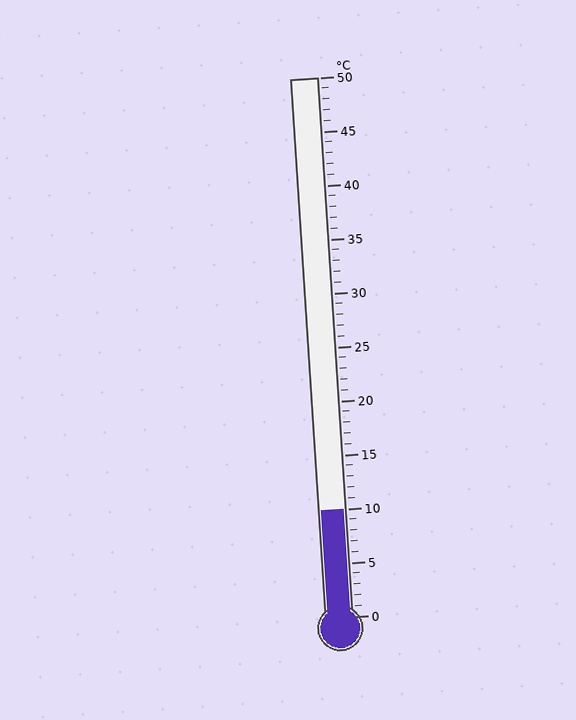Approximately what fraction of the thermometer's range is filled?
The thermometer is filled to approximately 20% of its range.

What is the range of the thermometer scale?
The thermometer scale ranges from 0°C to 50°C.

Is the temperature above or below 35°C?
The temperature is below 35°C.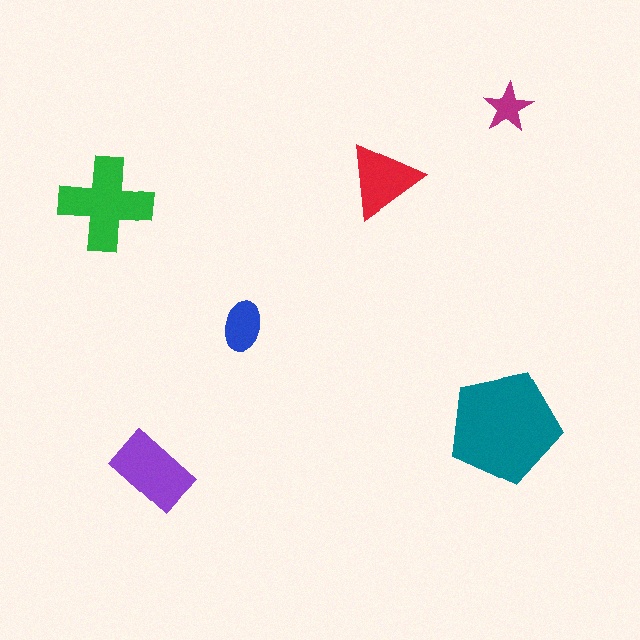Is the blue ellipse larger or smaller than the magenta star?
Larger.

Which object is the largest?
The teal pentagon.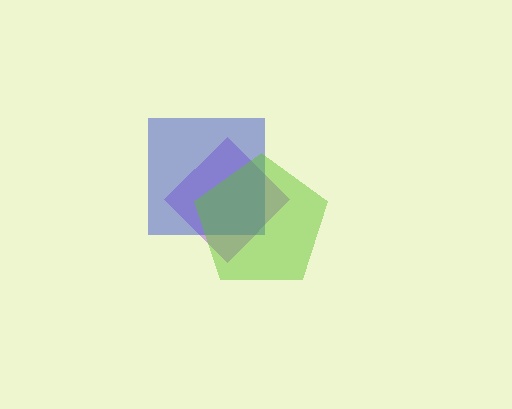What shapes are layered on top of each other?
The layered shapes are: a purple diamond, a blue square, a lime pentagon.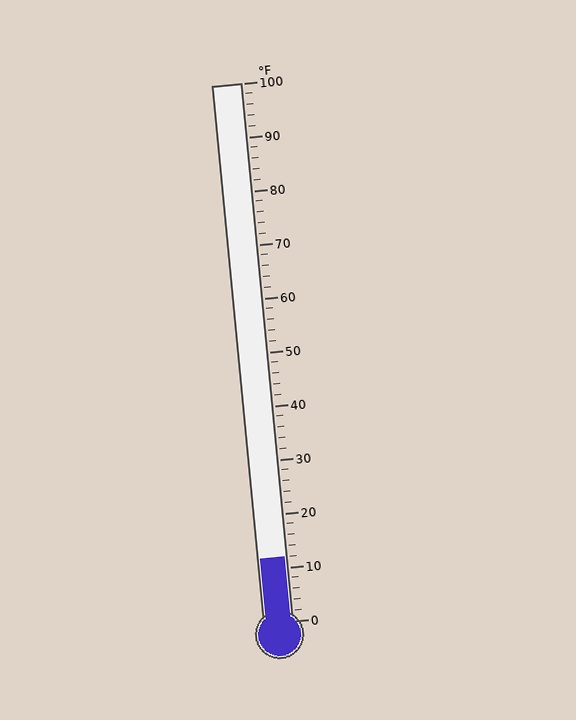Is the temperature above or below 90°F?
The temperature is below 90°F.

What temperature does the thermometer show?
The thermometer shows approximately 12°F.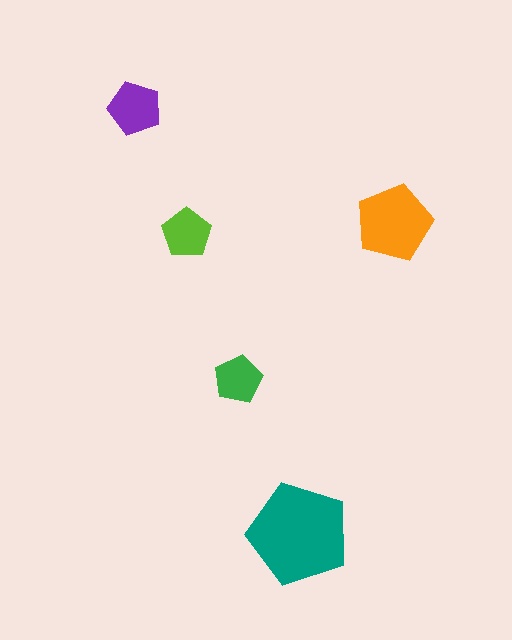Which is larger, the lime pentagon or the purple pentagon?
The purple one.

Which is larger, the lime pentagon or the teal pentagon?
The teal one.